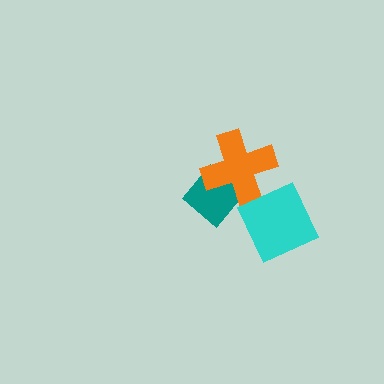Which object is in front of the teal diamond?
The orange cross is in front of the teal diamond.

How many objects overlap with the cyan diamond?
1 object overlaps with the cyan diamond.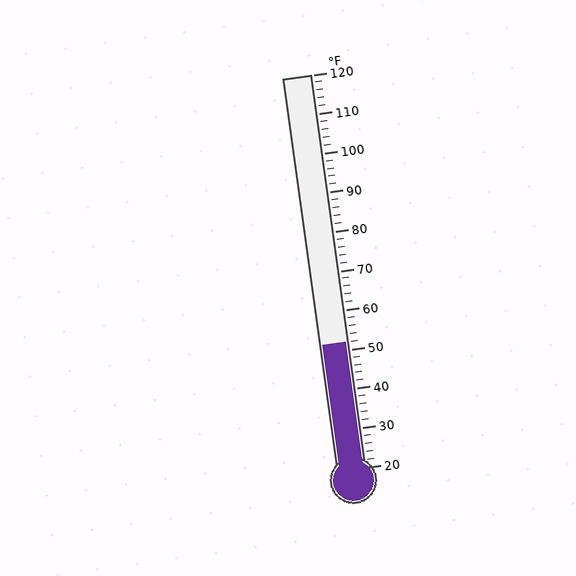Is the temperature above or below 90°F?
The temperature is below 90°F.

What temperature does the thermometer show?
The thermometer shows approximately 52°F.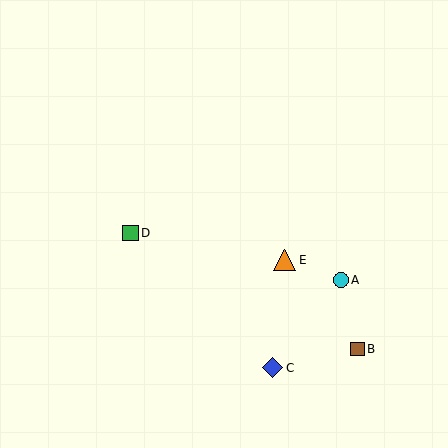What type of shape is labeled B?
Shape B is a brown square.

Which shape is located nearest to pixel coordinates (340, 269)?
The cyan circle (labeled A) at (341, 280) is nearest to that location.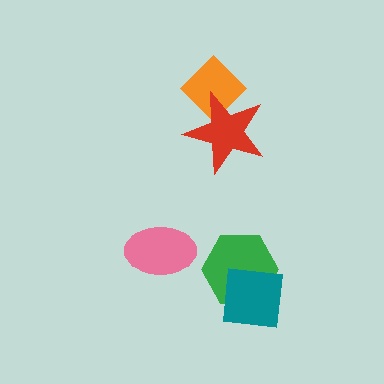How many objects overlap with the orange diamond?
1 object overlaps with the orange diamond.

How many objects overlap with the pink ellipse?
0 objects overlap with the pink ellipse.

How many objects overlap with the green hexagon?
1 object overlaps with the green hexagon.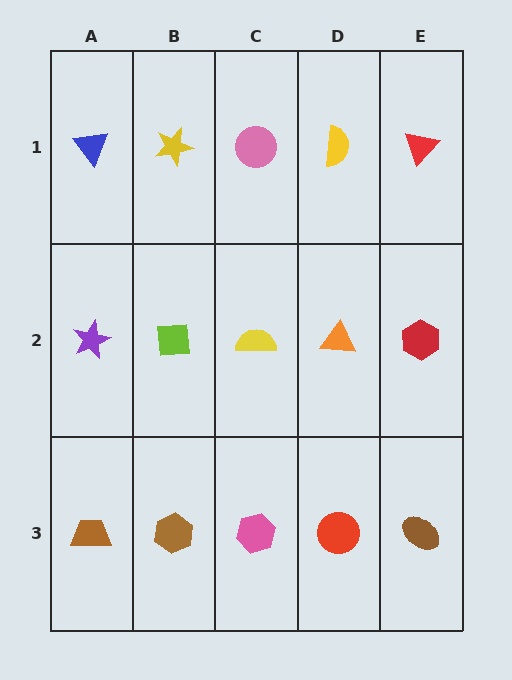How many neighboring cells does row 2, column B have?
4.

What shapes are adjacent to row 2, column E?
A red triangle (row 1, column E), a brown ellipse (row 3, column E), an orange triangle (row 2, column D).